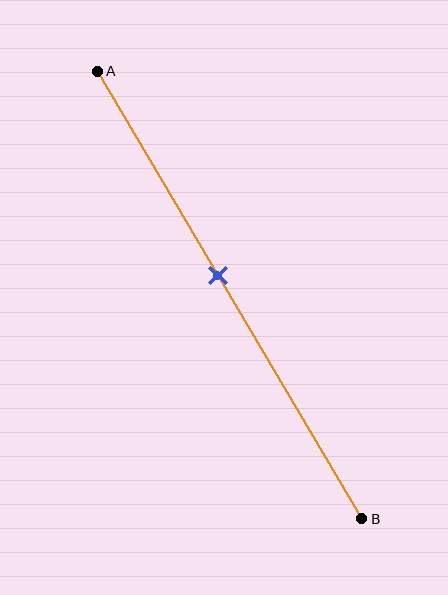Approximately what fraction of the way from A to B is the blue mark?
The blue mark is approximately 45% of the way from A to B.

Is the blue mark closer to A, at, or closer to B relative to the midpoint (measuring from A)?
The blue mark is closer to point A than the midpoint of segment AB.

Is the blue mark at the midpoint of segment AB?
No, the mark is at about 45% from A, not at the 50% midpoint.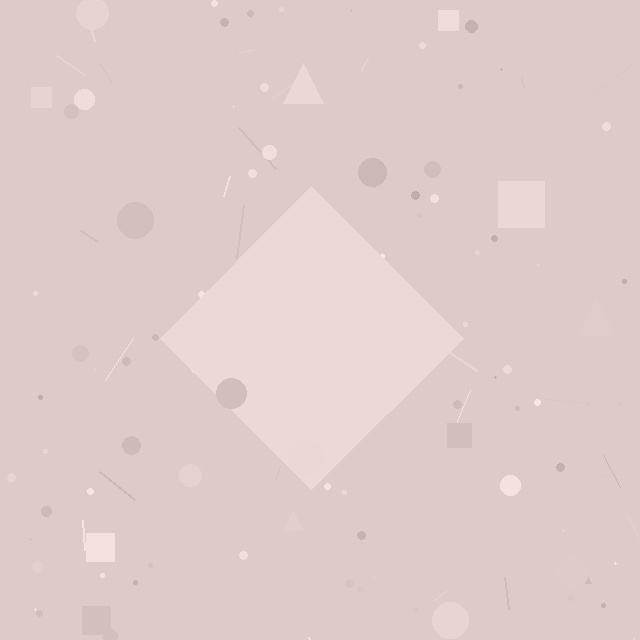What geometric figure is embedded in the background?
A diamond is embedded in the background.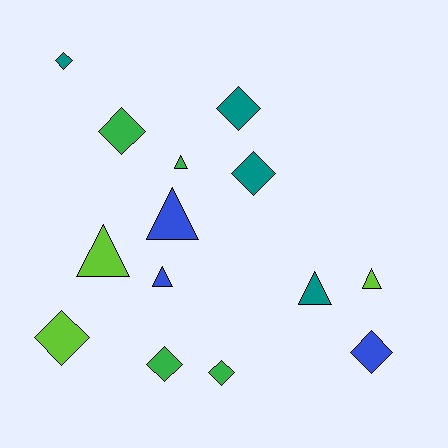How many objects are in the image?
There are 14 objects.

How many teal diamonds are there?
There are 3 teal diamonds.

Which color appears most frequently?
Teal, with 4 objects.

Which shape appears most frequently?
Diamond, with 8 objects.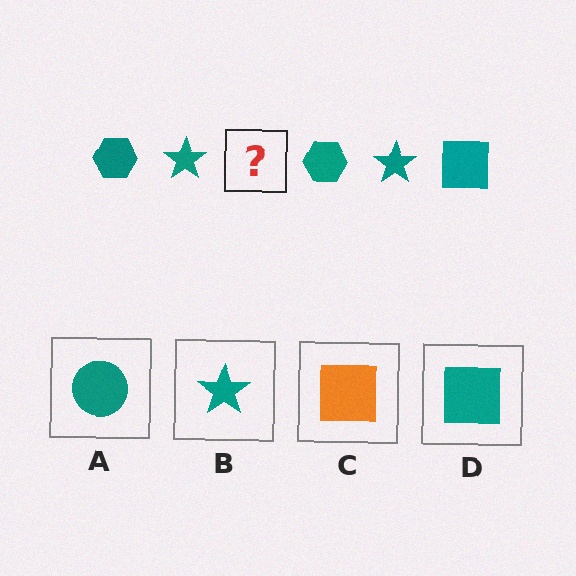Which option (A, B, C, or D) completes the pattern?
D.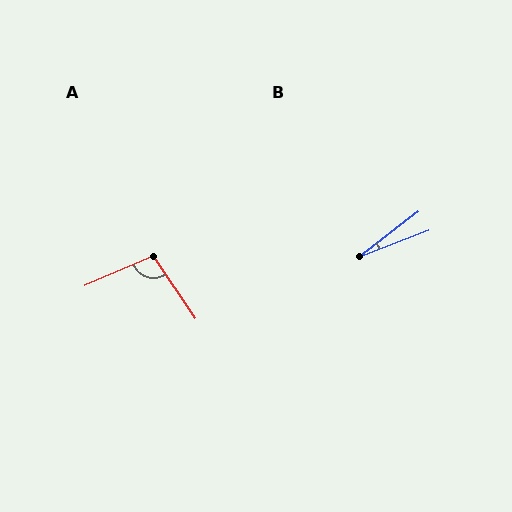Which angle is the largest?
A, at approximately 101 degrees.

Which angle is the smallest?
B, at approximately 16 degrees.